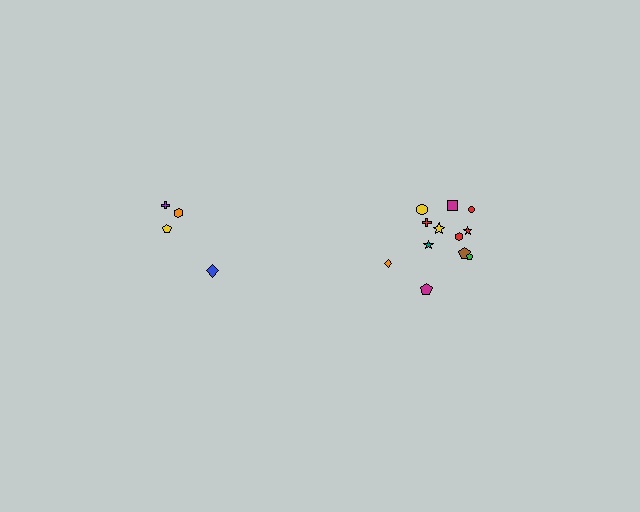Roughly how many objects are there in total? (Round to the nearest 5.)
Roughly 15 objects in total.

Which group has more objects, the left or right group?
The right group.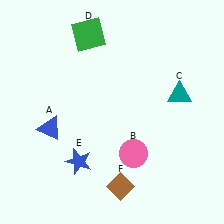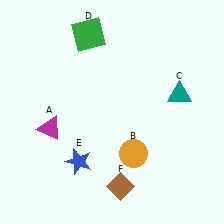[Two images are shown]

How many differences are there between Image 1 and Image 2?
There are 2 differences between the two images.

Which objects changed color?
A changed from blue to magenta. B changed from pink to orange.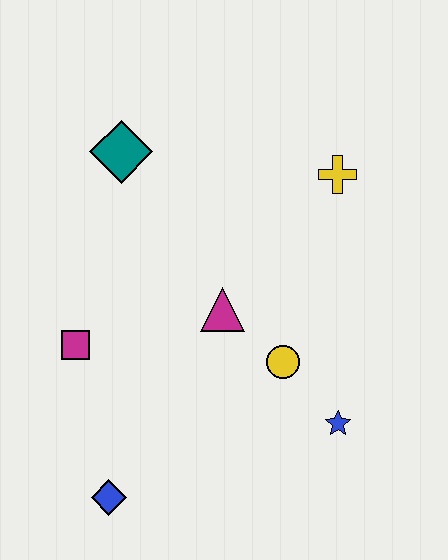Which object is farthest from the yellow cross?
The blue diamond is farthest from the yellow cross.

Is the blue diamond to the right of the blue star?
No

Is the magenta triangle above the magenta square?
Yes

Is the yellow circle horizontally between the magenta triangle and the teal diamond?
No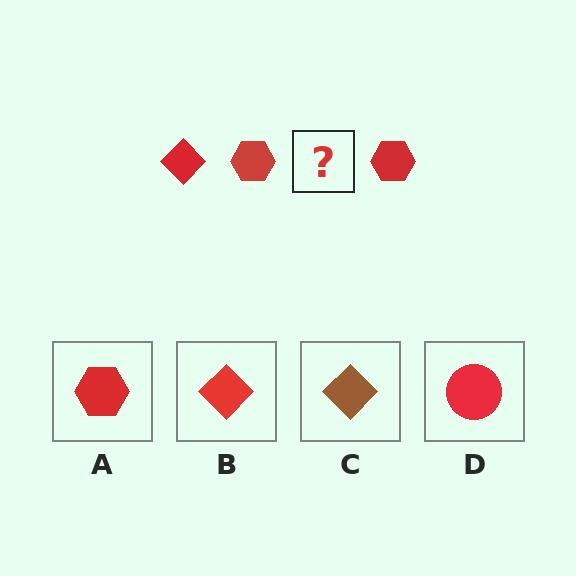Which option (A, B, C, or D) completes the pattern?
B.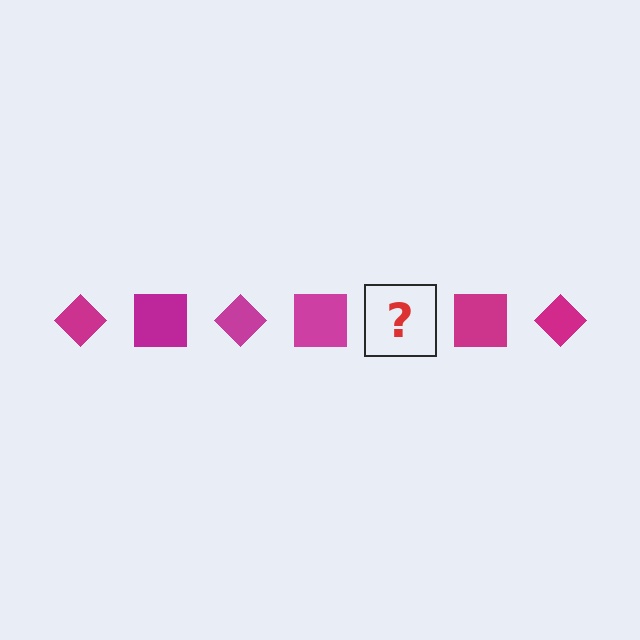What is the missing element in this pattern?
The missing element is a magenta diamond.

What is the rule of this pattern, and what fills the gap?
The rule is that the pattern cycles through diamond, square shapes in magenta. The gap should be filled with a magenta diamond.